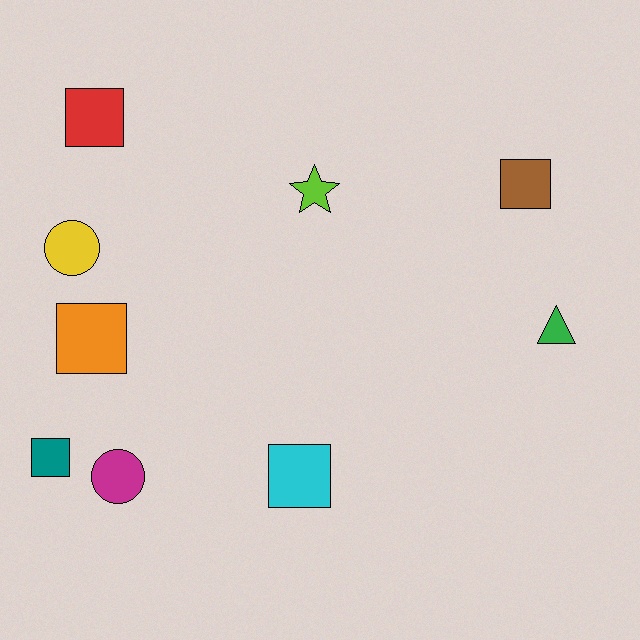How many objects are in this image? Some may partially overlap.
There are 9 objects.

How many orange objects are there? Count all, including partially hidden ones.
There is 1 orange object.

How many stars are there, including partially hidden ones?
There is 1 star.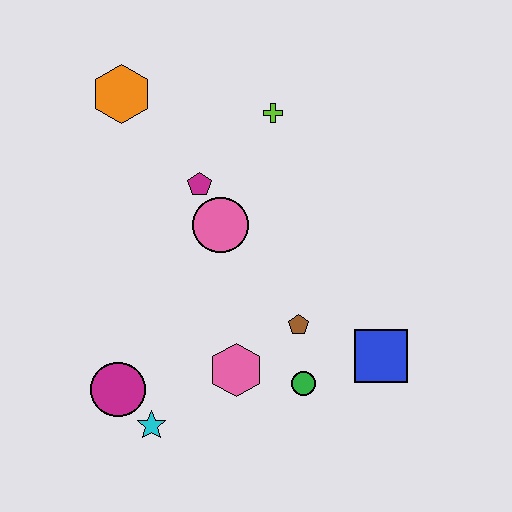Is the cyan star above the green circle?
No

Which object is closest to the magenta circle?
The cyan star is closest to the magenta circle.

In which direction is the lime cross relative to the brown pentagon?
The lime cross is above the brown pentagon.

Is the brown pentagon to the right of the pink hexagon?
Yes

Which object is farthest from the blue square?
The orange hexagon is farthest from the blue square.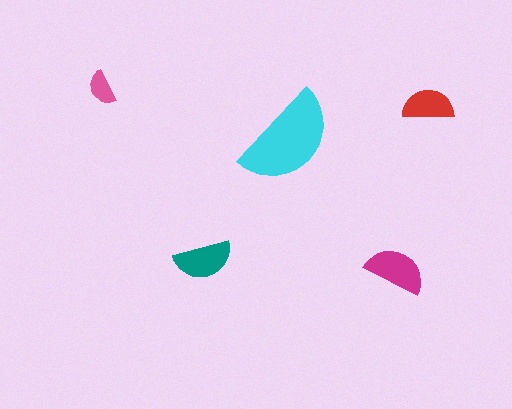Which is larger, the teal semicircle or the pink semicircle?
The teal one.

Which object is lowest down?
The magenta semicircle is bottommost.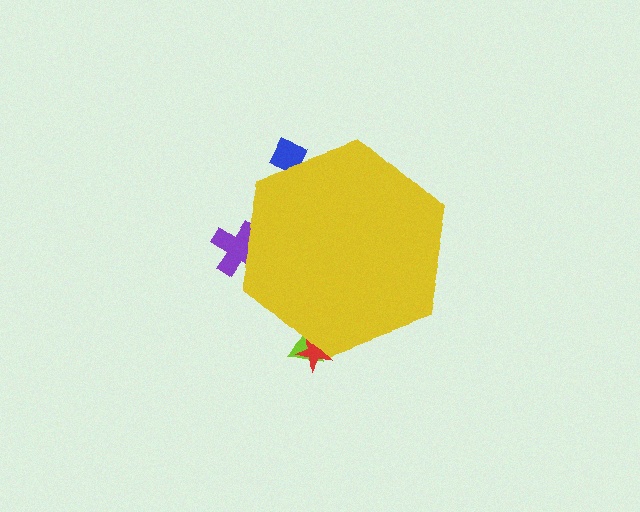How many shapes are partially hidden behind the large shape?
4 shapes are partially hidden.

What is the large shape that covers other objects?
A yellow hexagon.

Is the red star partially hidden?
Yes, the red star is partially hidden behind the yellow hexagon.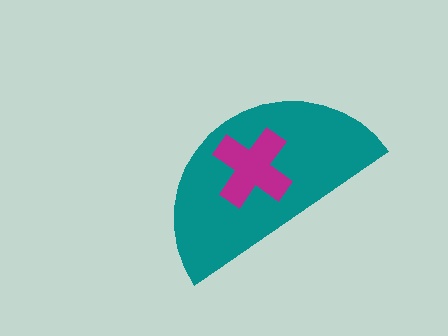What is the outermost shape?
The teal semicircle.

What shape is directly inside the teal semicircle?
The magenta cross.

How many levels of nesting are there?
2.